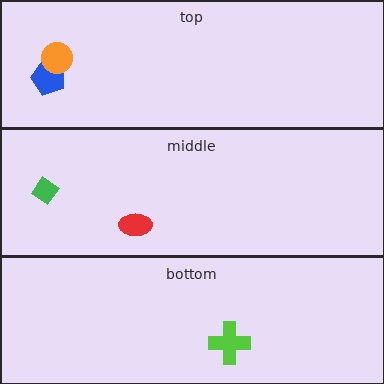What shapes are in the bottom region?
The lime cross.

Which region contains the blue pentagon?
The top region.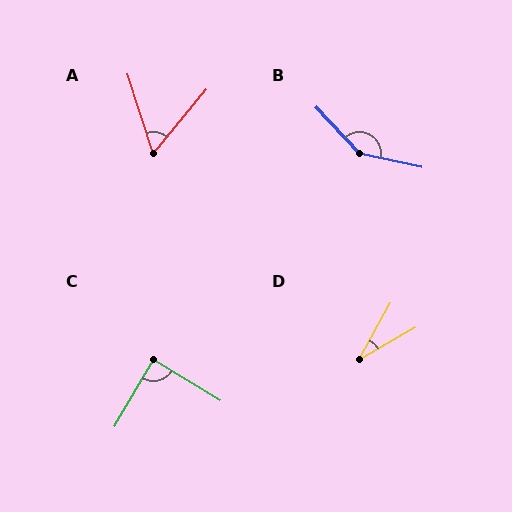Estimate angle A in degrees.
Approximately 58 degrees.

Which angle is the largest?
B, at approximately 146 degrees.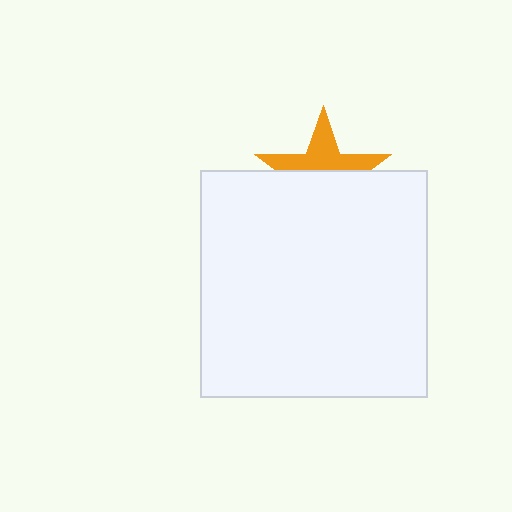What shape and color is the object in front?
The object in front is a white square.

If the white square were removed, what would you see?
You would see the complete orange star.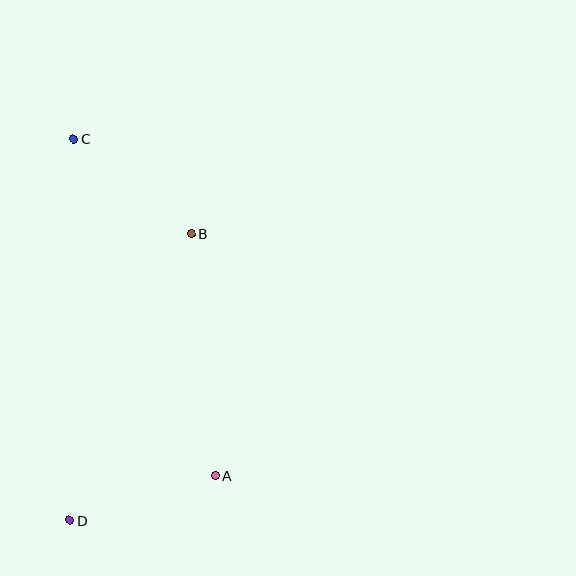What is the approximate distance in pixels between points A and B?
The distance between A and B is approximately 243 pixels.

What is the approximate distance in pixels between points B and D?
The distance between B and D is approximately 311 pixels.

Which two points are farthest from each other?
Points C and D are farthest from each other.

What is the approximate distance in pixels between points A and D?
The distance between A and D is approximately 152 pixels.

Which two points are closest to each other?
Points B and C are closest to each other.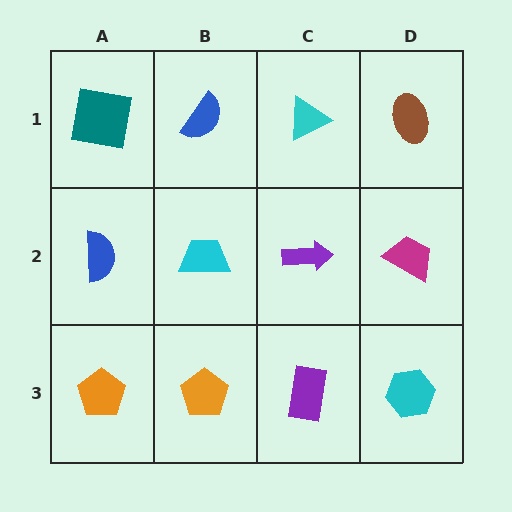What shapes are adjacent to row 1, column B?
A cyan trapezoid (row 2, column B), a teal square (row 1, column A), a cyan triangle (row 1, column C).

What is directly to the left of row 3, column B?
An orange pentagon.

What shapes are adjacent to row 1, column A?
A blue semicircle (row 2, column A), a blue semicircle (row 1, column B).